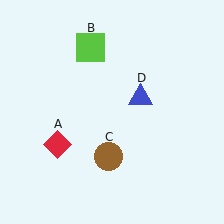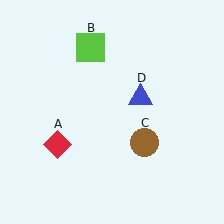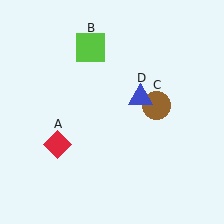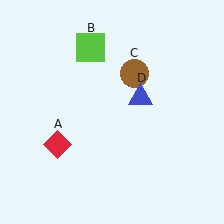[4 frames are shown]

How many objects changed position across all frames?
1 object changed position: brown circle (object C).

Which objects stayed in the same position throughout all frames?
Red diamond (object A) and lime square (object B) and blue triangle (object D) remained stationary.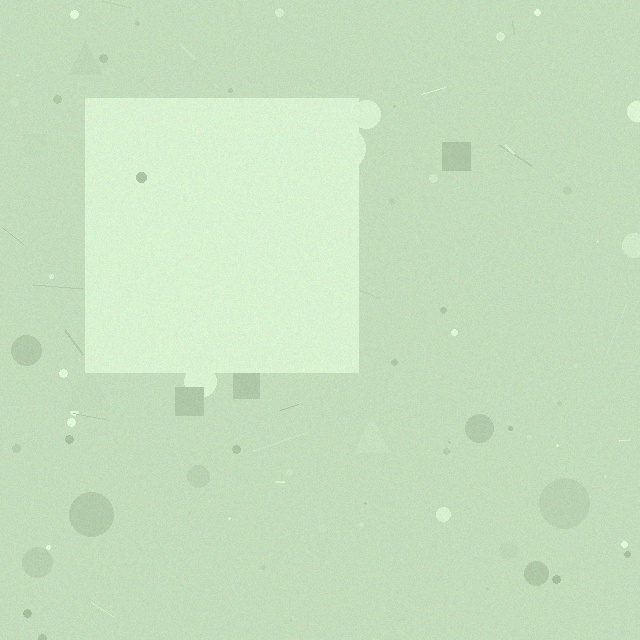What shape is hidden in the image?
A square is hidden in the image.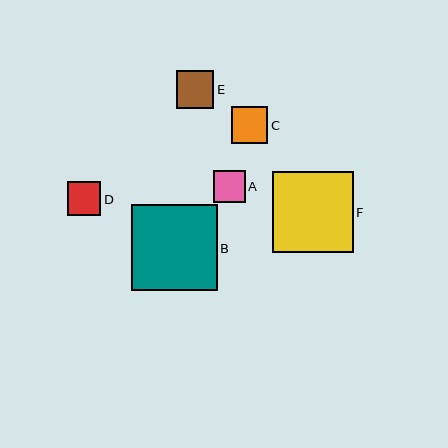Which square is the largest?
Square B is the largest with a size of approximately 86 pixels.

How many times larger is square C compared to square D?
Square C is approximately 1.1 times the size of square D.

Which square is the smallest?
Square A is the smallest with a size of approximately 32 pixels.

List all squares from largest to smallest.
From largest to smallest: B, F, E, C, D, A.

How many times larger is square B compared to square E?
Square B is approximately 2.3 times the size of square E.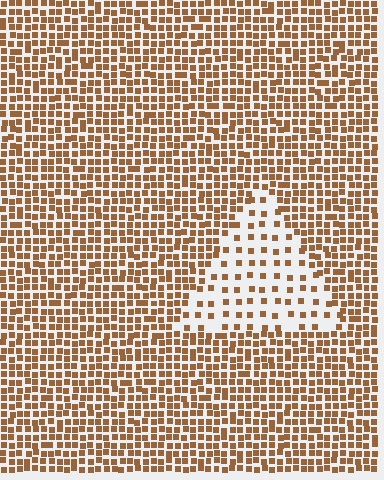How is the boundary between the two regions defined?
The boundary is defined by a change in element density (approximately 2.7x ratio). All elements are the same color, size, and shape.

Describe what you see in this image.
The image contains small brown elements arranged at two different densities. A triangle-shaped region is visible where the elements are less densely packed than the surrounding area.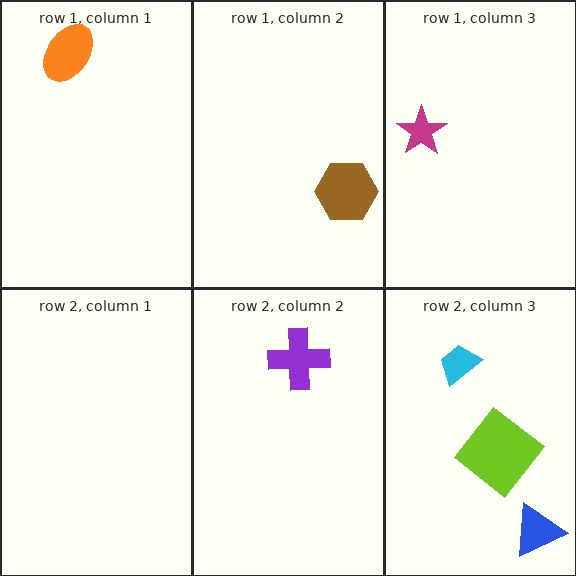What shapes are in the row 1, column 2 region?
The brown hexagon.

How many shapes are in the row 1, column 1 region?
1.